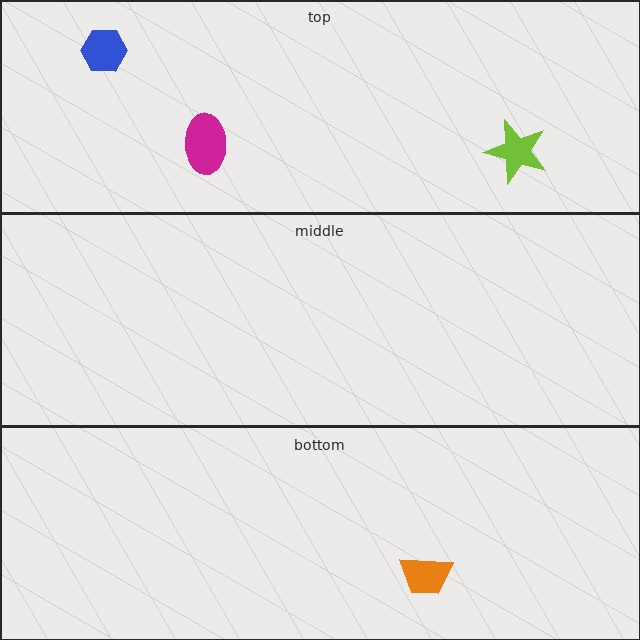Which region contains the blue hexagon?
The top region.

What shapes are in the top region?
The magenta ellipse, the blue hexagon, the lime star.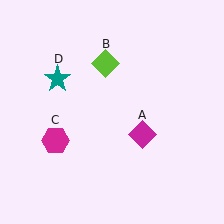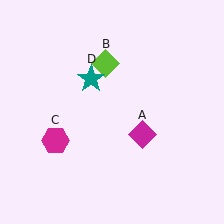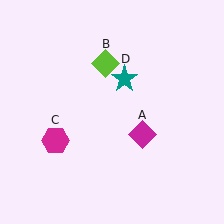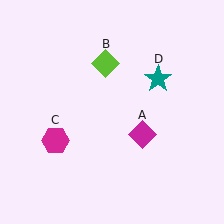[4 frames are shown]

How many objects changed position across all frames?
1 object changed position: teal star (object D).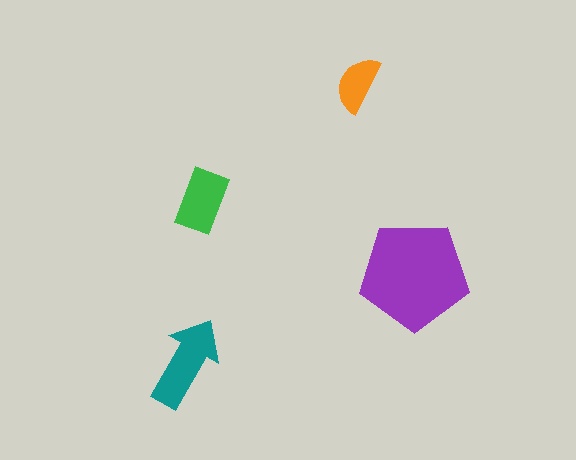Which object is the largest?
The purple pentagon.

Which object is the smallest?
The orange semicircle.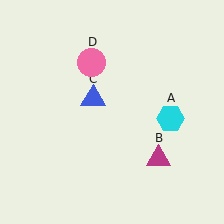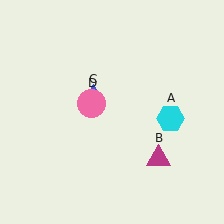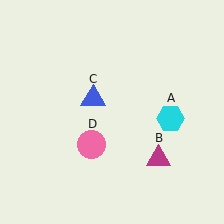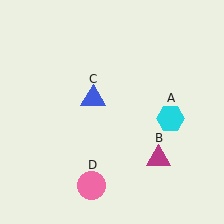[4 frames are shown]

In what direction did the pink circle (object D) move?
The pink circle (object D) moved down.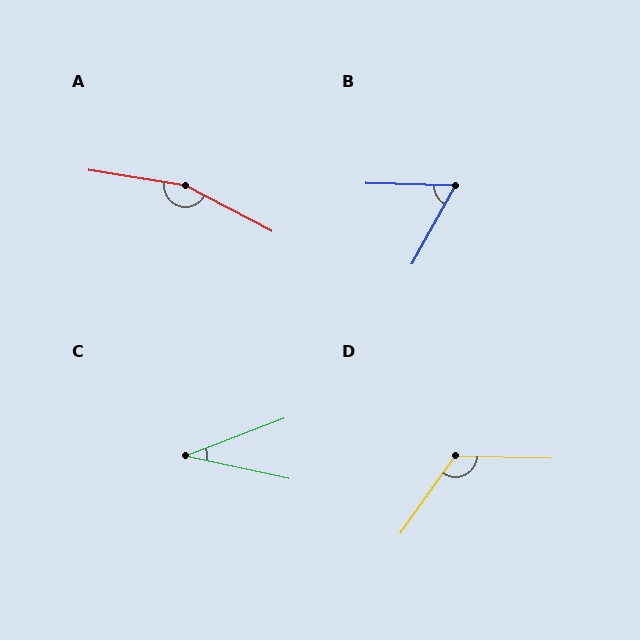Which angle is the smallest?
C, at approximately 33 degrees.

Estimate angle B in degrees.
Approximately 63 degrees.